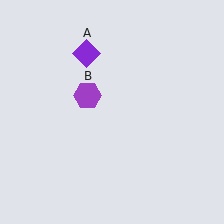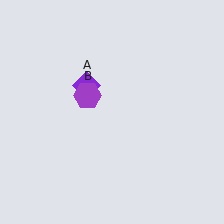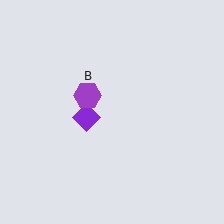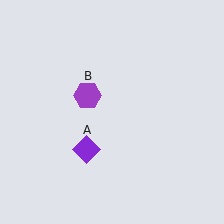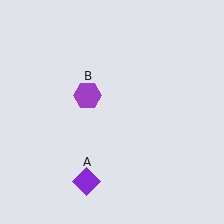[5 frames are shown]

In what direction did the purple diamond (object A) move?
The purple diamond (object A) moved down.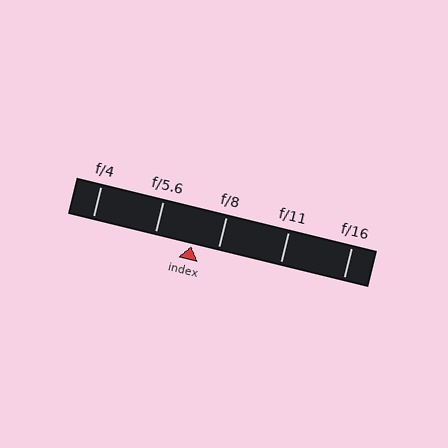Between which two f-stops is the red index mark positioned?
The index mark is between f/5.6 and f/8.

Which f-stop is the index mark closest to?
The index mark is closest to f/8.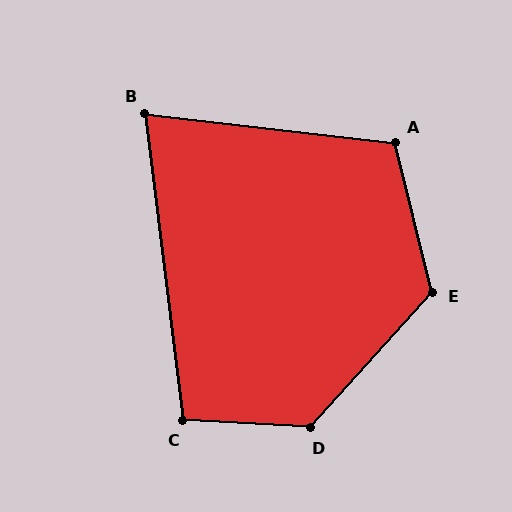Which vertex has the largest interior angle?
D, at approximately 129 degrees.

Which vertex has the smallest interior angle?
B, at approximately 77 degrees.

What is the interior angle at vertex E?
Approximately 124 degrees (obtuse).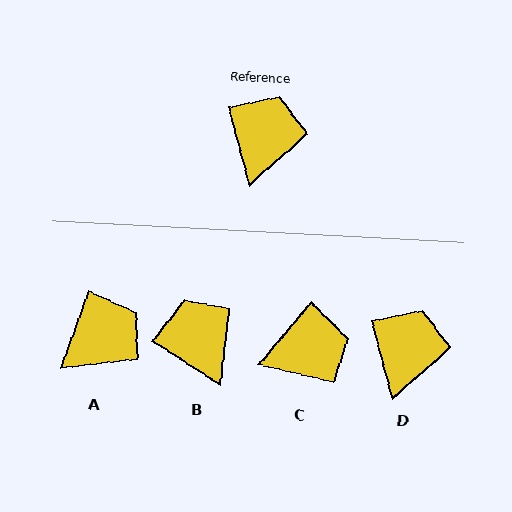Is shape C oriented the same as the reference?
No, it is off by about 55 degrees.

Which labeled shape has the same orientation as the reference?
D.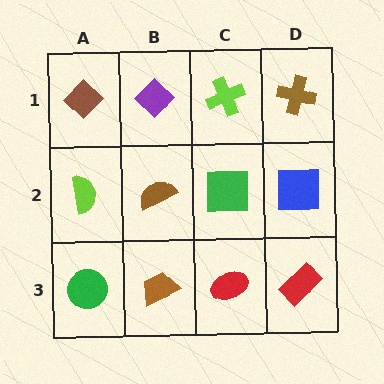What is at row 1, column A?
A brown diamond.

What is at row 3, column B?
A brown trapezoid.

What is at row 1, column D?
A brown cross.